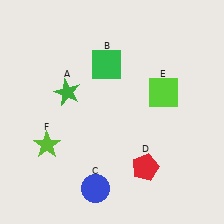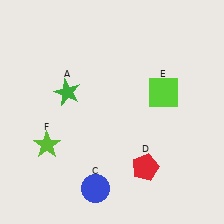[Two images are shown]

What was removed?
The green square (B) was removed in Image 2.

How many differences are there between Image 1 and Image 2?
There is 1 difference between the two images.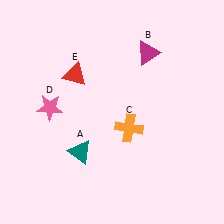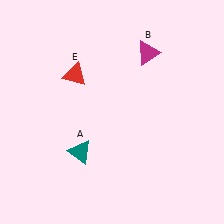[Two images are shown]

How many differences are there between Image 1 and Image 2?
There are 2 differences between the two images.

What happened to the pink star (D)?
The pink star (D) was removed in Image 2. It was in the top-left area of Image 1.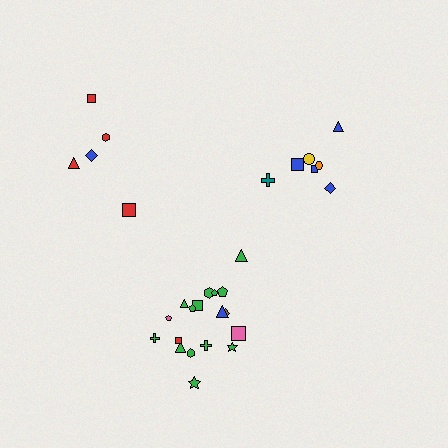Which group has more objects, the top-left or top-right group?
The top-right group.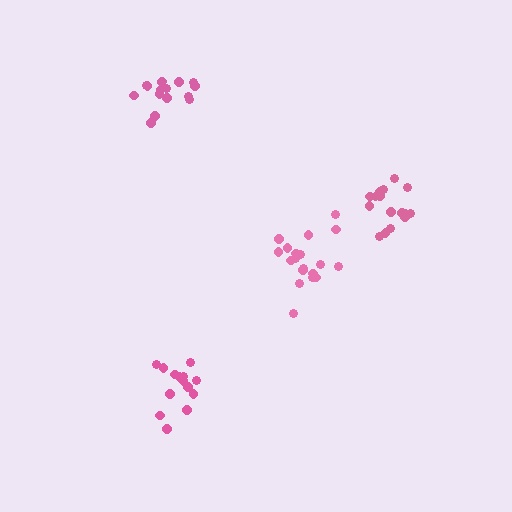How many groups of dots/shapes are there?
There are 4 groups.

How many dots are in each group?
Group 1: 16 dots, Group 2: 16 dots, Group 3: 19 dots, Group 4: 14 dots (65 total).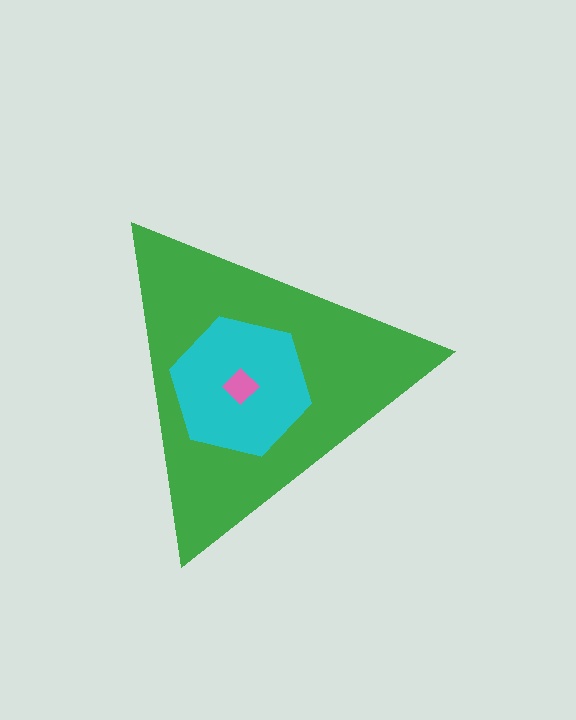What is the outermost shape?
The green triangle.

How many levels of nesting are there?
3.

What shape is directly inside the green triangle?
The cyan hexagon.